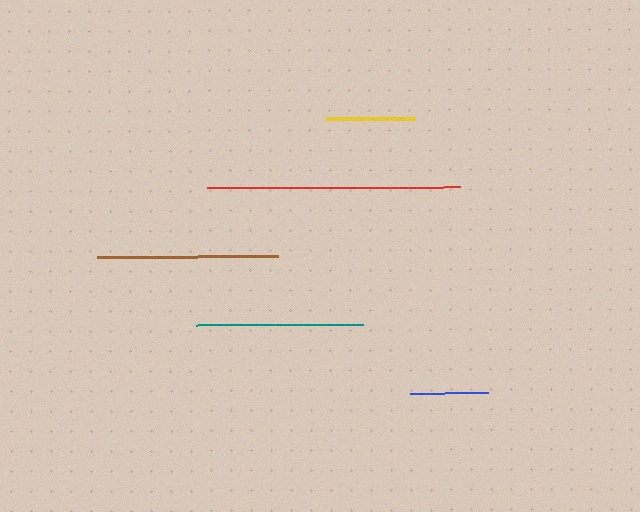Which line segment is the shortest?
The blue line is the shortest at approximately 78 pixels.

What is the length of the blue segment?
The blue segment is approximately 78 pixels long.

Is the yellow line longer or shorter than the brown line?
The brown line is longer than the yellow line.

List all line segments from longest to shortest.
From longest to shortest: red, brown, teal, yellow, blue.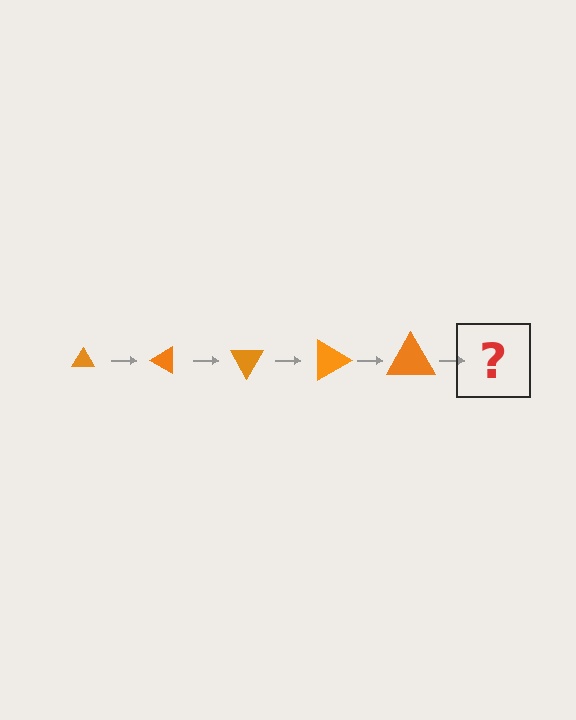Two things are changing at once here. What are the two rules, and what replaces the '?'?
The two rules are that the triangle grows larger each step and it rotates 30 degrees each step. The '?' should be a triangle, larger than the previous one and rotated 150 degrees from the start.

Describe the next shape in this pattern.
It should be a triangle, larger than the previous one and rotated 150 degrees from the start.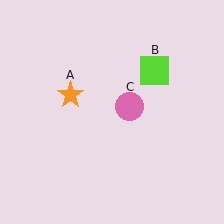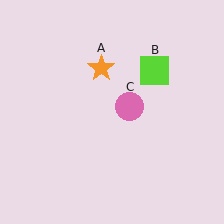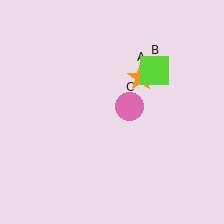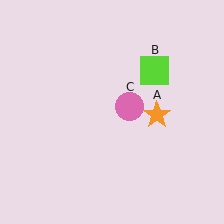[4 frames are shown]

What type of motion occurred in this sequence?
The orange star (object A) rotated clockwise around the center of the scene.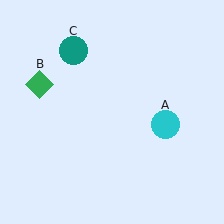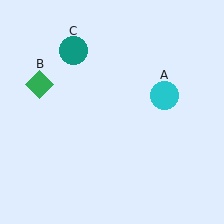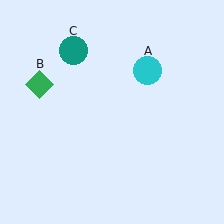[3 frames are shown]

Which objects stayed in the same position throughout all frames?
Green diamond (object B) and teal circle (object C) remained stationary.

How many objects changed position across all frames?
1 object changed position: cyan circle (object A).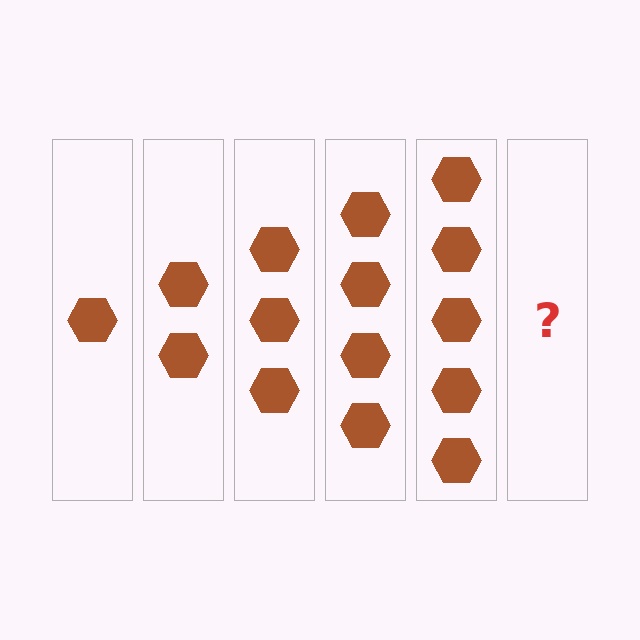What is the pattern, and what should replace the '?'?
The pattern is that each step adds one more hexagon. The '?' should be 6 hexagons.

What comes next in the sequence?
The next element should be 6 hexagons.